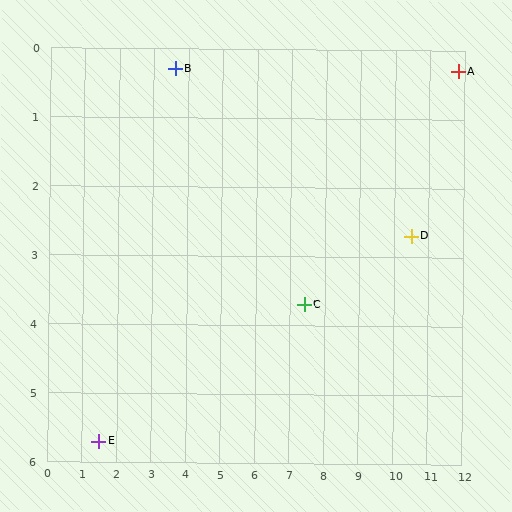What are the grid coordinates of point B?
Point B is at approximately (3.6, 0.3).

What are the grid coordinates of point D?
Point D is at approximately (10.5, 2.7).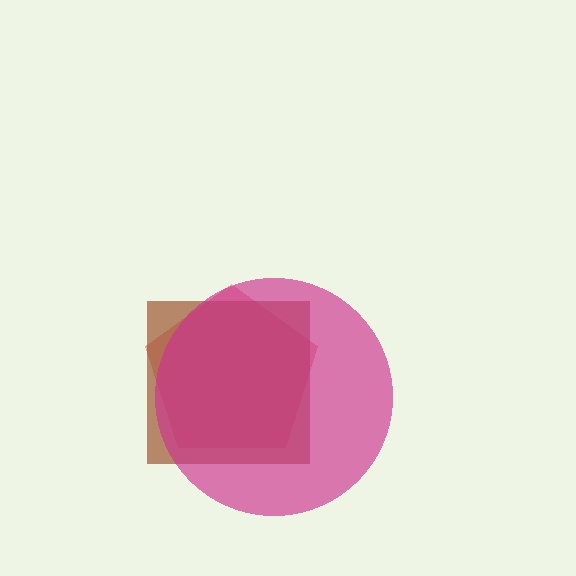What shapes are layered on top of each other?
The layered shapes are: a red pentagon, a brown square, a magenta circle.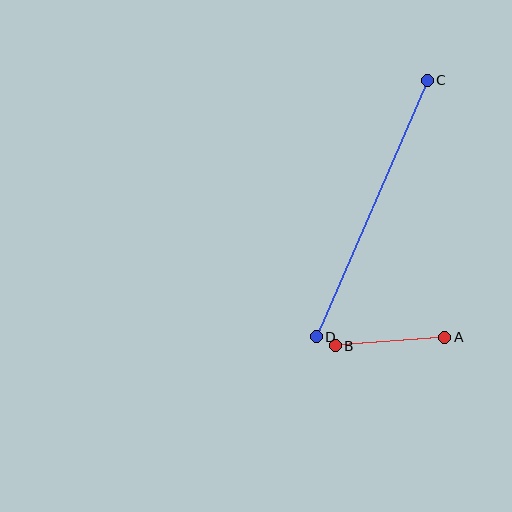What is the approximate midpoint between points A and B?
The midpoint is at approximately (390, 341) pixels.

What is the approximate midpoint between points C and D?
The midpoint is at approximately (372, 209) pixels.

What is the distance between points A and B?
The distance is approximately 110 pixels.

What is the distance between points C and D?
The distance is approximately 280 pixels.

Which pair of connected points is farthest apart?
Points C and D are farthest apart.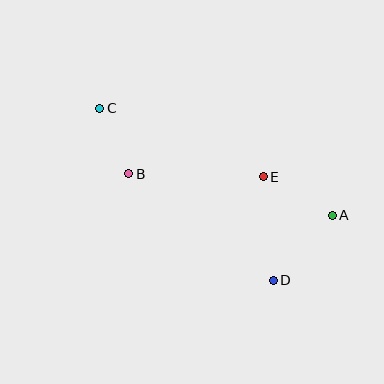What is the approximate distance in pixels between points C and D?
The distance between C and D is approximately 244 pixels.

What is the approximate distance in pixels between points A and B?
The distance between A and B is approximately 208 pixels.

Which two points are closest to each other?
Points B and C are closest to each other.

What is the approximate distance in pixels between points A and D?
The distance between A and D is approximately 88 pixels.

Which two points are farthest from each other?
Points A and C are farthest from each other.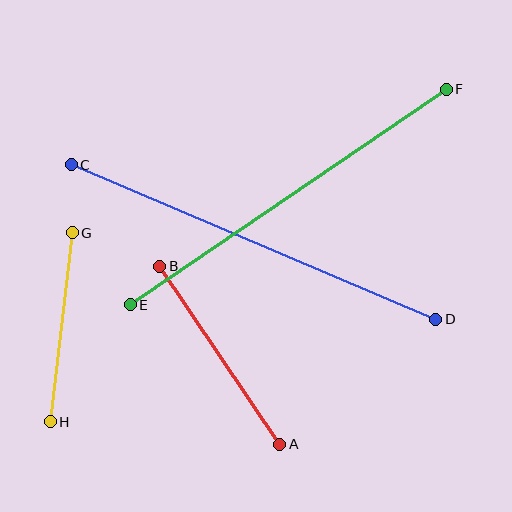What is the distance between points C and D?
The distance is approximately 396 pixels.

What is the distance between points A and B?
The distance is approximately 215 pixels.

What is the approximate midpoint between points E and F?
The midpoint is at approximately (288, 197) pixels.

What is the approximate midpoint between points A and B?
The midpoint is at approximately (220, 355) pixels.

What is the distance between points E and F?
The distance is approximately 383 pixels.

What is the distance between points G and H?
The distance is approximately 190 pixels.